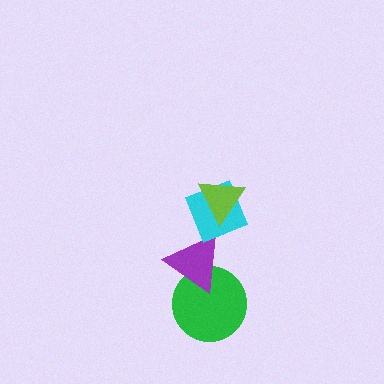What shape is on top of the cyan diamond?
The lime triangle is on top of the cyan diamond.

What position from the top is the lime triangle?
The lime triangle is 1st from the top.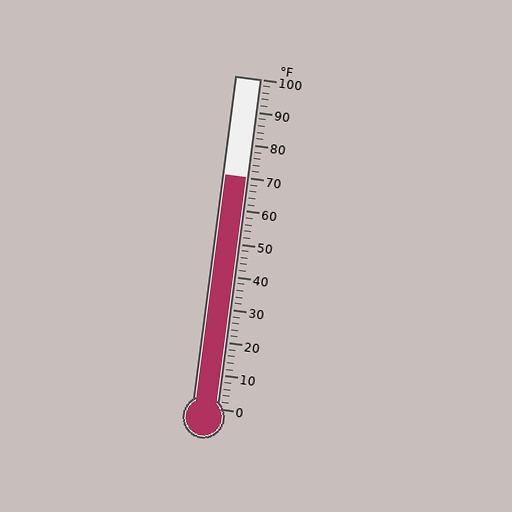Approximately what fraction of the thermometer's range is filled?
The thermometer is filled to approximately 70% of its range.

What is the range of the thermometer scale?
The thermometer scale ranges from 0°F to 100°F.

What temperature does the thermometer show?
The thermometer shows approximately 70°F.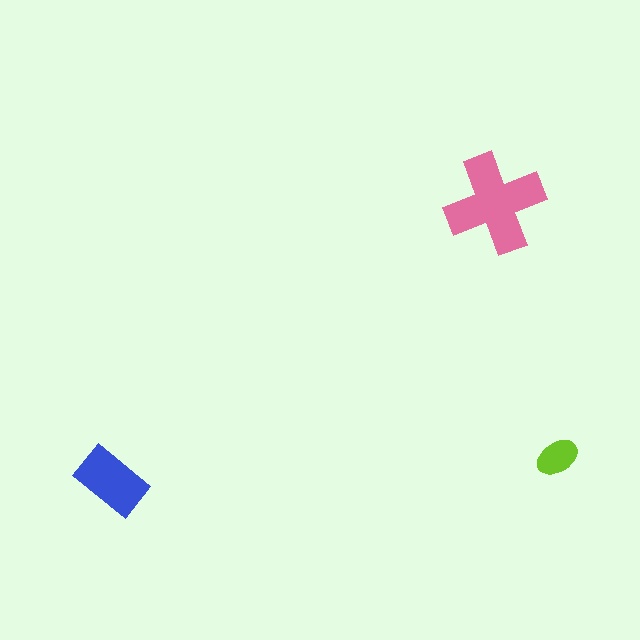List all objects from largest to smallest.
The pink cross, the blue rectangle, the lime ellipse.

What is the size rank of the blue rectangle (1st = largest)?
2nd.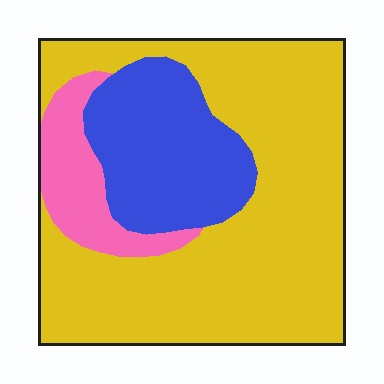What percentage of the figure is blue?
Blue takes up between a sixth and a third of the figure.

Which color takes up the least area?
Pink, at roughly 10%.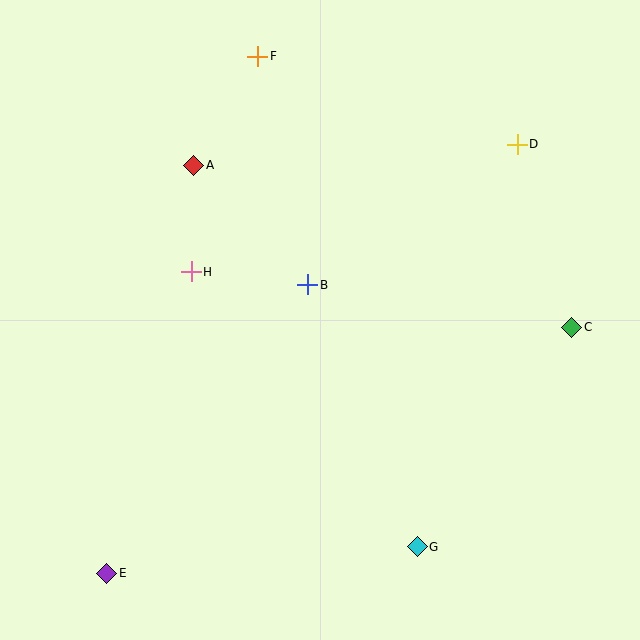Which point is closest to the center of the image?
Point B at (308, 285) is closest to the center.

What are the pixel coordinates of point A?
Point A is at (194, 165).